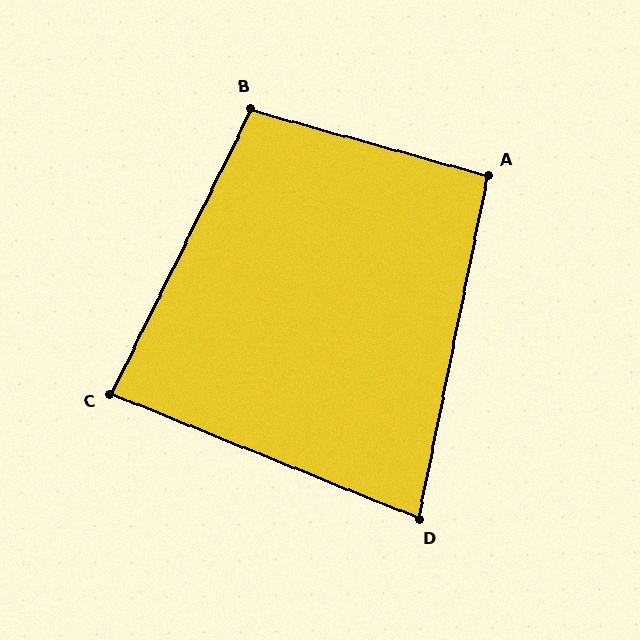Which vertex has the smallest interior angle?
D, at approximately 80 degrees.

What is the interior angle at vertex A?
Approximately 94 degrees (approximately right).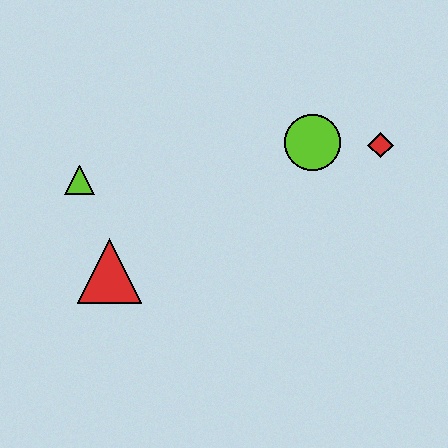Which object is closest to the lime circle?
The red diamond is closest to the lime circle.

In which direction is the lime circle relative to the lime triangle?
The lime circle is to the right of the lime triangle.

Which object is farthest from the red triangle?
The red diamond is farthest from the red triangle.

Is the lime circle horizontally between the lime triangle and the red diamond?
Yes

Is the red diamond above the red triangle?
Yes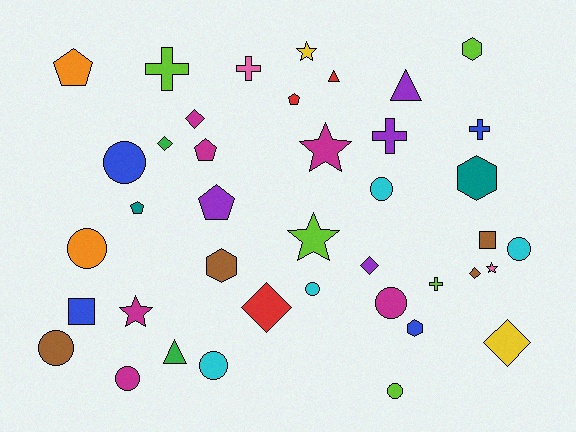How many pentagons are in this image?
There are 5 pentagons.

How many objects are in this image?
There are 40 objects.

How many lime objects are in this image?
There are 5 lime objects.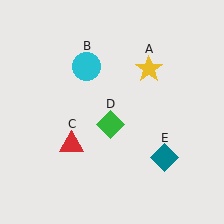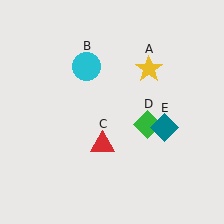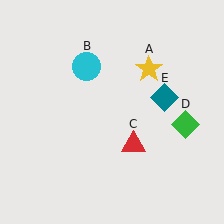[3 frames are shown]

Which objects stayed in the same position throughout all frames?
Yellow star (object A) and cyan circle (object B) remained stationary.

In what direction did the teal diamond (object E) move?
The teal diamond (object E) moved up.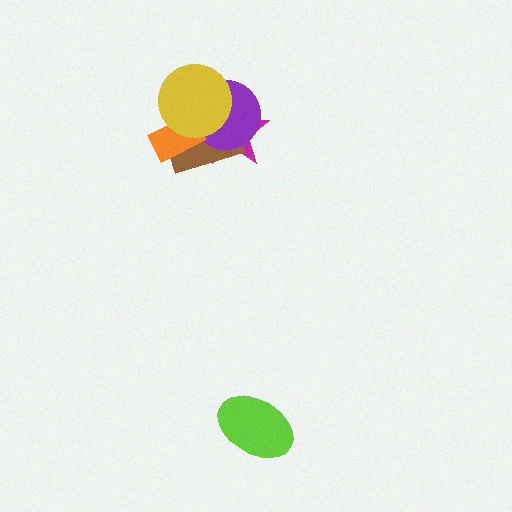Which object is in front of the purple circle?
The yellow circle is in front of the purple circle.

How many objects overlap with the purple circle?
3 objects overlap with the purple circle.